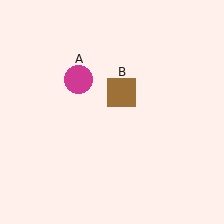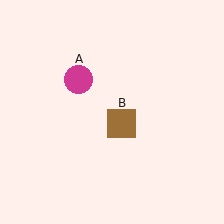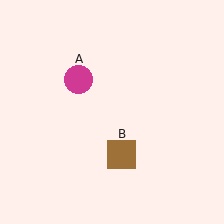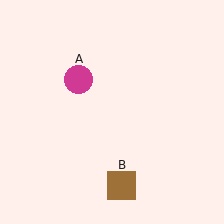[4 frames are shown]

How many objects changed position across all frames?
1 object changed position: brown square (object B).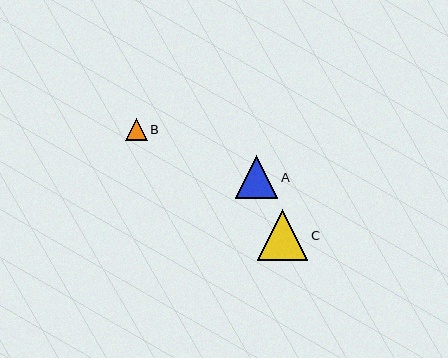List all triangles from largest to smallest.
From largest to smallest: C, A, B.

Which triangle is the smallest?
Triangle B is the smallest with a size of approximately 22 pixels.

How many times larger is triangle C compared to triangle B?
Triangle C is approximately 2.3 times the size of triangle B.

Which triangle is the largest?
Triangle C is the largest with a size of approximately 50 pixels.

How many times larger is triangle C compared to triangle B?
Triangle C is approximately 2.3 times the size of triangle B.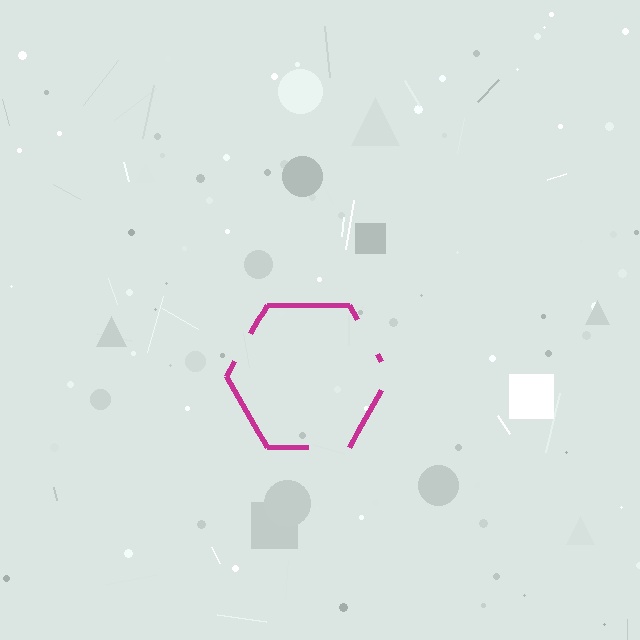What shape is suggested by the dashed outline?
The dashed outline suggests a hexagon.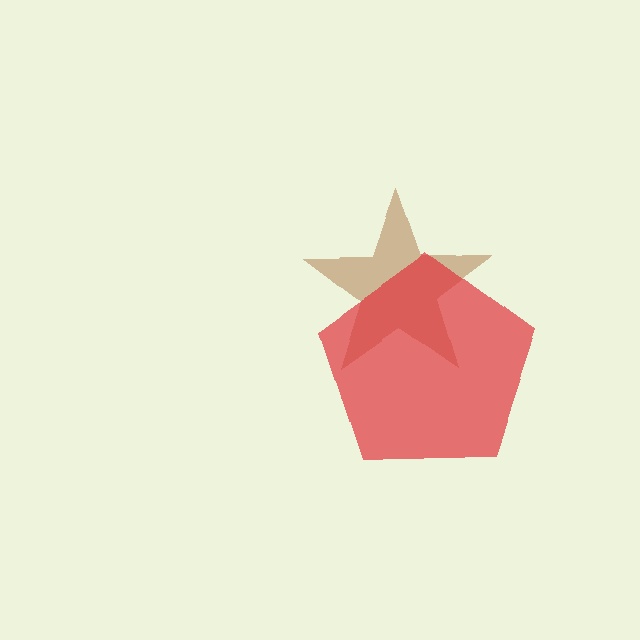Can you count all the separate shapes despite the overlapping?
Yes, there are 2 separate shapes.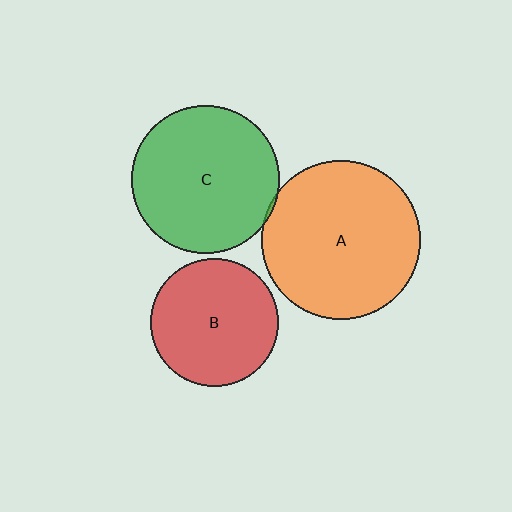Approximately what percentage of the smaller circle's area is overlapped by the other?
Approximately 5%.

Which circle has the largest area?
Circle A (orange).